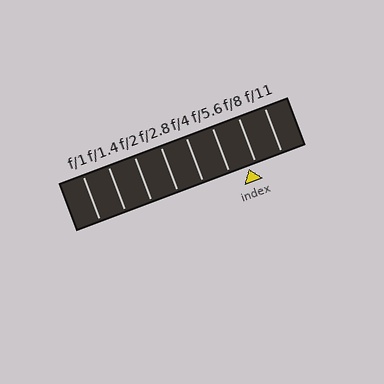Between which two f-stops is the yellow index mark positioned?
The index mark is between f/5.6 and f/8.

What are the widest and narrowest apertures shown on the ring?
The widest aperture shown is f/1 and the narrowest is f/11.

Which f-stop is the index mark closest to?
The index mark is closest to f/8.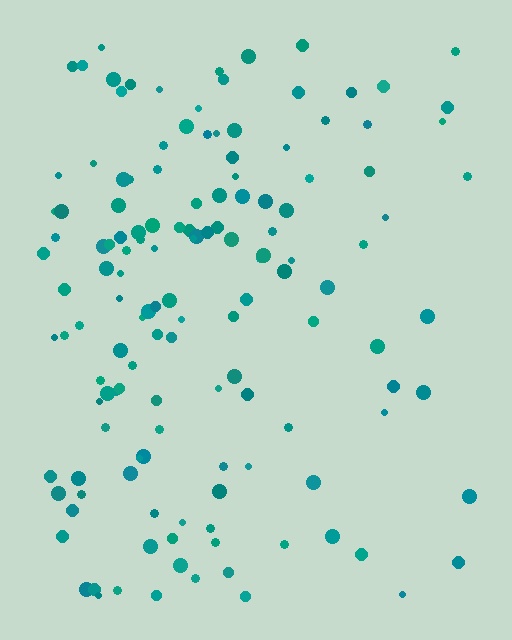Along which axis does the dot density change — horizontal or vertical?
Horizontal.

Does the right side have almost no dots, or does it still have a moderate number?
Still a moderate number, just noticeably fewer than the left.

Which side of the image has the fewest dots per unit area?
The right.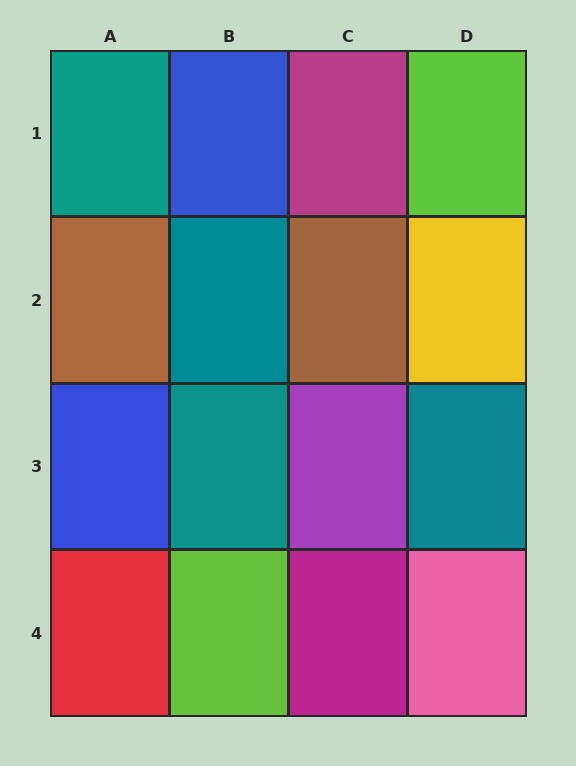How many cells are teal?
4 cells are teal.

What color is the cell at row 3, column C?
Purple.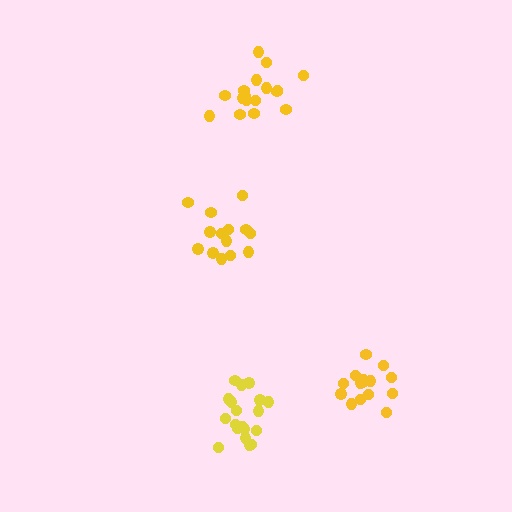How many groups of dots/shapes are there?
There are 4 groups.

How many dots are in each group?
Group 1: 14 dots, Group 2: 19 dots, Group 3: 17 dots, Group 4: 15 dots (65 total).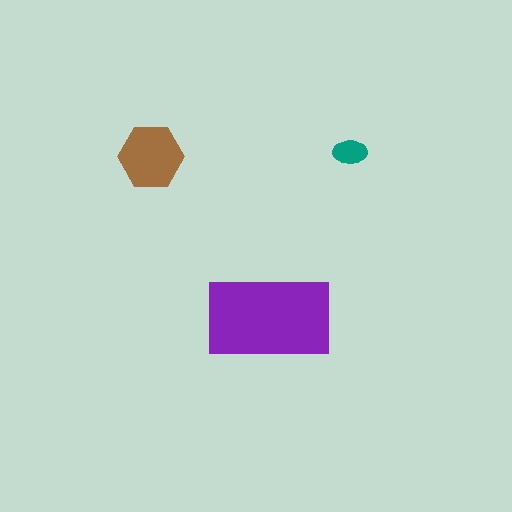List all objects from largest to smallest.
The purple rectangle, the brown hexagon, the teal ellipse.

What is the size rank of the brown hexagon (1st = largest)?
2nd.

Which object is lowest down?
The purple rectangle is bottommost.